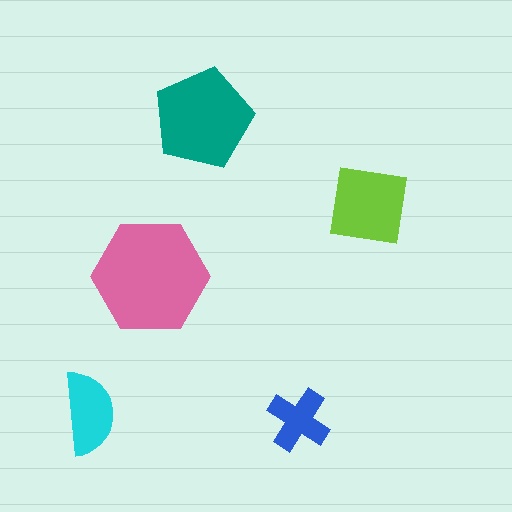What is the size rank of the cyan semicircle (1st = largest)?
4th.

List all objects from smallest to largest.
The blue cross, the cyan semicircle, the lime square, the teal pentagon, the pink hexagon.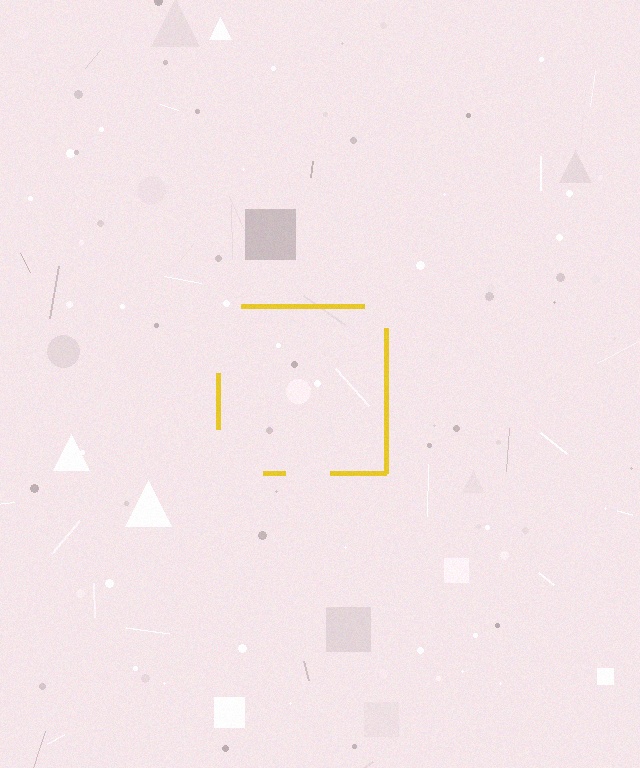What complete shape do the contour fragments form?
The contour fragments form a square.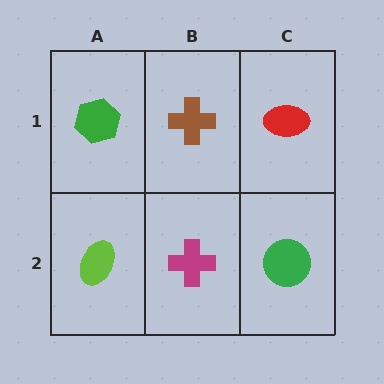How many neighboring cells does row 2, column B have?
3.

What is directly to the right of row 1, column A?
A brown cross.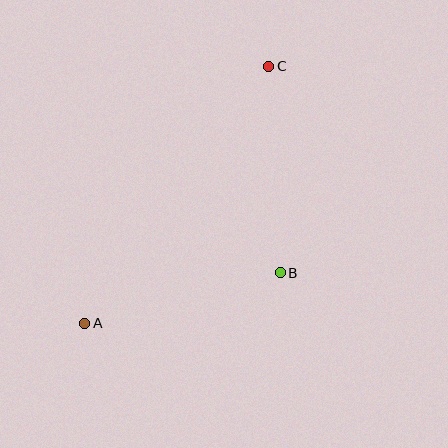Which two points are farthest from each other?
Points A and C are farthest from each other.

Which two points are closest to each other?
Points A and B are closest to each other.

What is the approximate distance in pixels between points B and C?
The distance between B and C is approximately 207 pixels.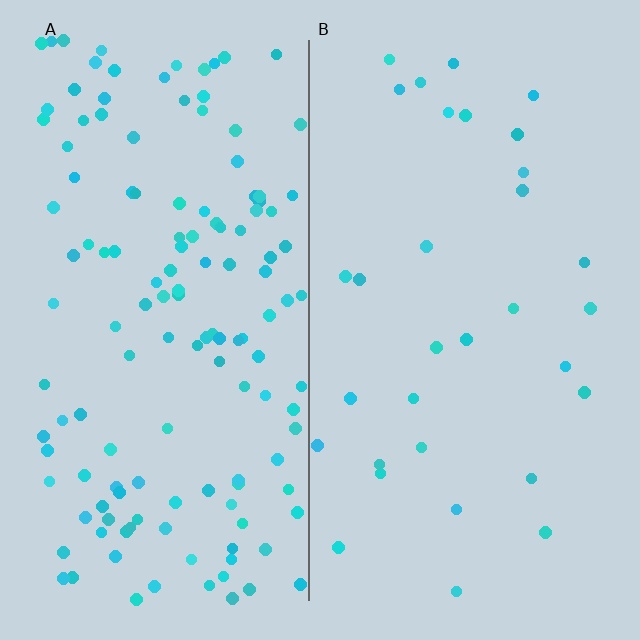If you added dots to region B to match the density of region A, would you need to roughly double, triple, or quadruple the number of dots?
Approximately quadruple.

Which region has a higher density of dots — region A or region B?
A (the left).